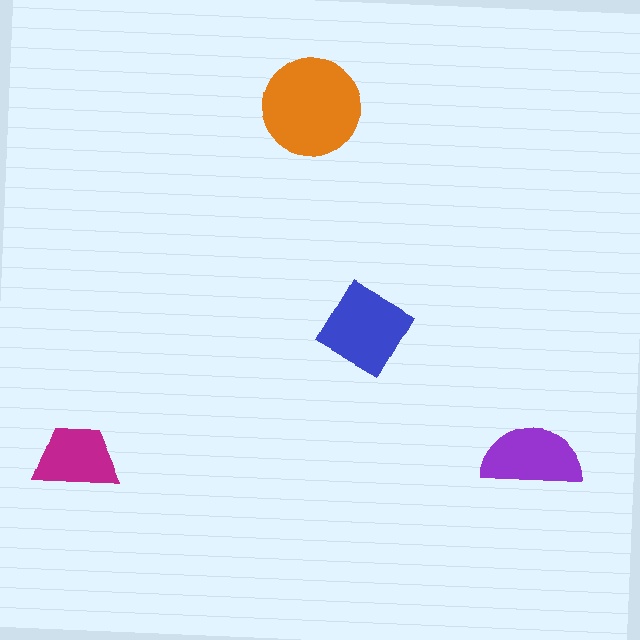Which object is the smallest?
The magenta trapezoid.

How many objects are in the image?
There are 4 objects in the image.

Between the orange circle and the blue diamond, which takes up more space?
The orange circle.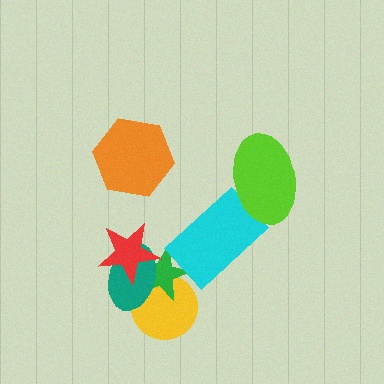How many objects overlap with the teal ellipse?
3 objects overlap with the teal ellipse.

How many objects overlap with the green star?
4 objects overlap with the green star.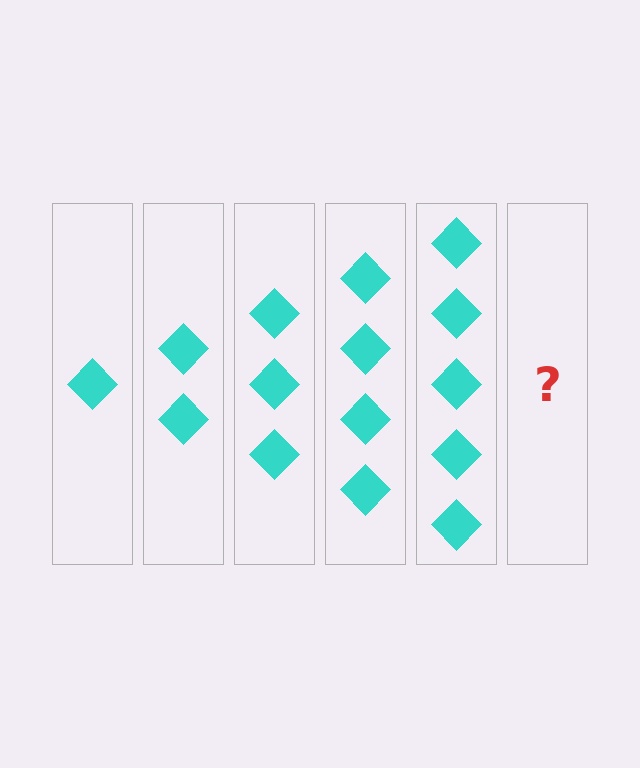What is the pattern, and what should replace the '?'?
The pattern is that each step adds one more diamond. The '?' should be 6 diamonds.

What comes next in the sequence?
The next element should be 6 diamonds.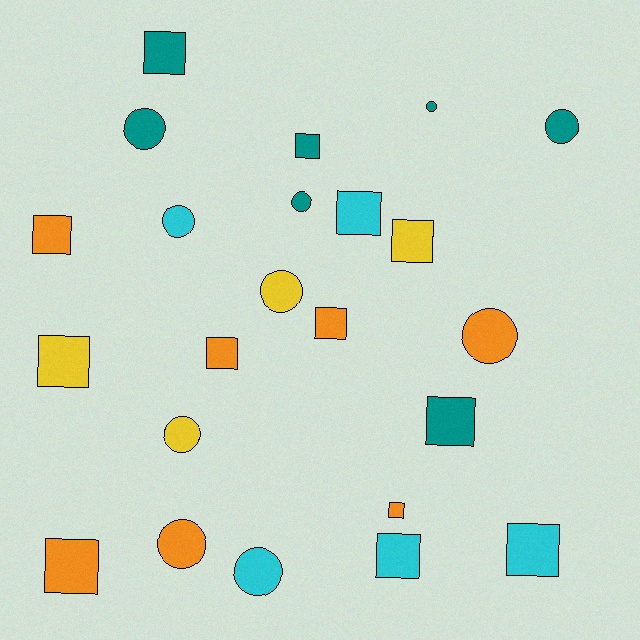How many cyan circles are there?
There are 2 cyan circles.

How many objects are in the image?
There are 23 objects.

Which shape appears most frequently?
Square, with 13 objects.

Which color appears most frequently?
Orange, with 7 objects.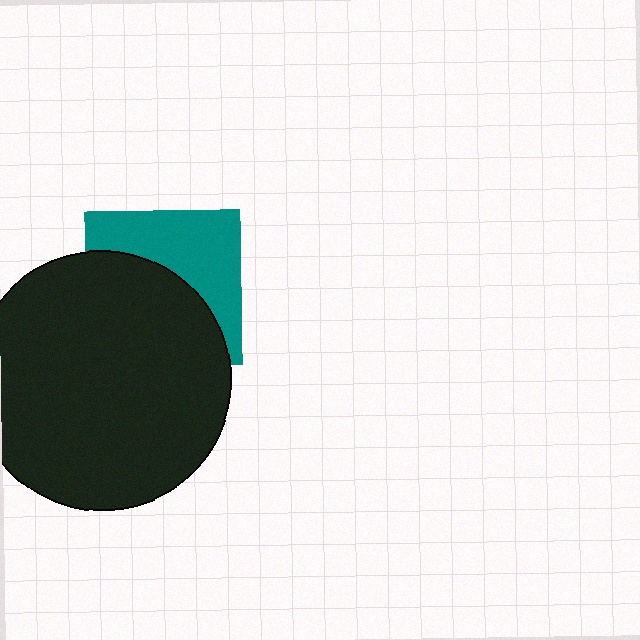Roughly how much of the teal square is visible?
About half of it is visible (roughly 45%).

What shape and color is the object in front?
The object in front is a black circle.